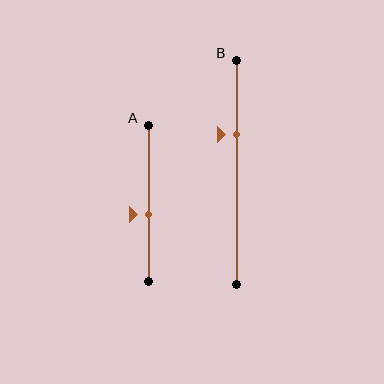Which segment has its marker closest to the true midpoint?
Segment A has its marker closest to the true midpoint.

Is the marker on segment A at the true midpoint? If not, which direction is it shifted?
No, the marker on segment A is shifted downward by about 7% of the segment length.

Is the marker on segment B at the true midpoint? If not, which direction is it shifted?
No, the marker on segment B is shifted upward by about 17% of the segment length.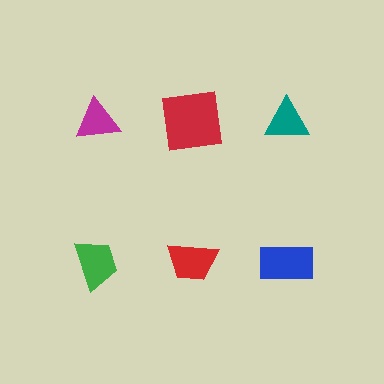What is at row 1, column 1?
A magenta triangle.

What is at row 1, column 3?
A teal triangle.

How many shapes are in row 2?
3 shapes.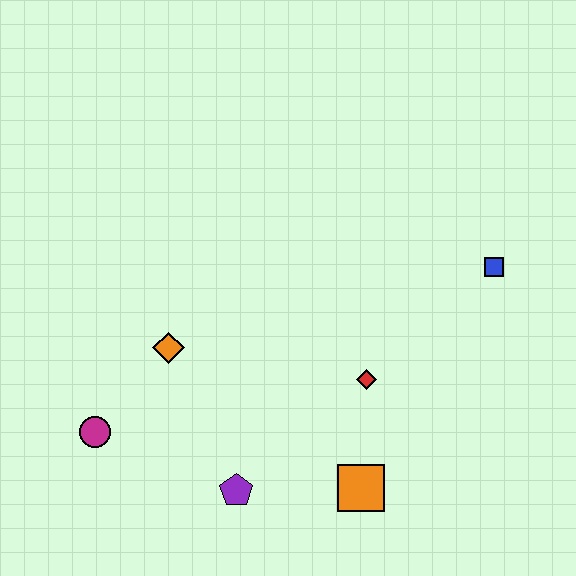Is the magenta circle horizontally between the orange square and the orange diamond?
No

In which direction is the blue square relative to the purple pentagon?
The blue square is to the right of the purple pentagon.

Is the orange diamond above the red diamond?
Yes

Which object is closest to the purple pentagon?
The orange square is closest to the purple pentagon.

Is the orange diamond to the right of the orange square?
No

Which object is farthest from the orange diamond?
The blue square is farthest from the orange diamond.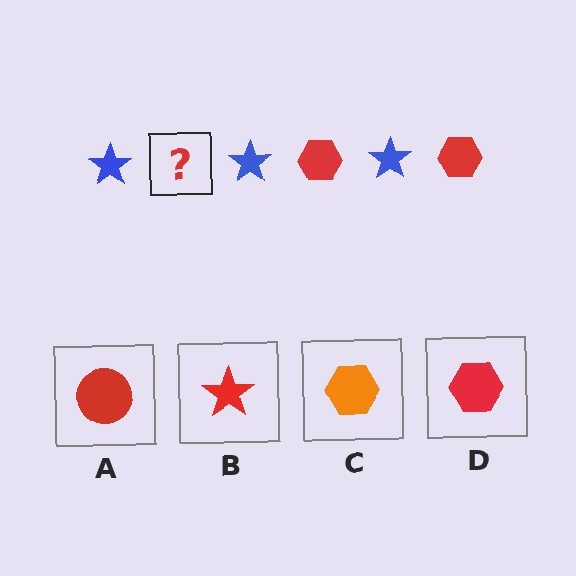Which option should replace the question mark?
Option D.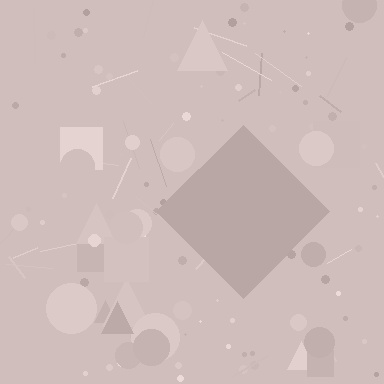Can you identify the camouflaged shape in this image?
The camouflaged shape is a diamond.